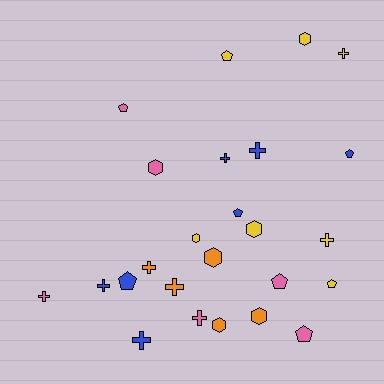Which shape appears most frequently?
Cross, with 10 objects.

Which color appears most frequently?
Yellow, with 7 objects.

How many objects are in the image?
There are 25 objects.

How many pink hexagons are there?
There is 1 pink hexagon.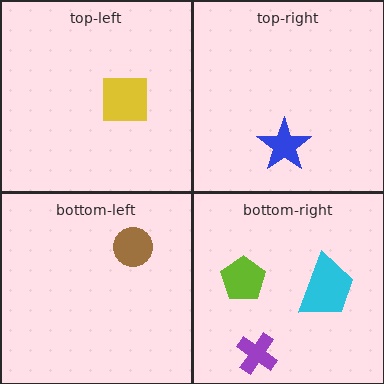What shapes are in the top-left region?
The yellow square.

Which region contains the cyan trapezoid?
The bottom-right region.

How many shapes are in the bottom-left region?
1.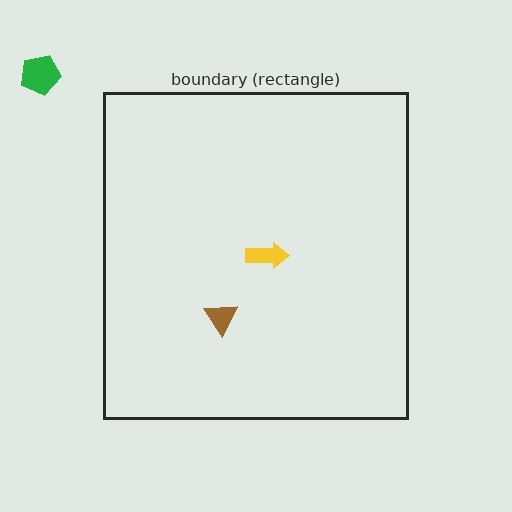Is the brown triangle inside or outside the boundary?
Inside.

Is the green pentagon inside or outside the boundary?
Outside.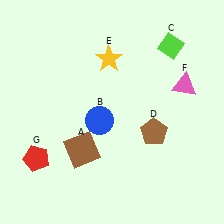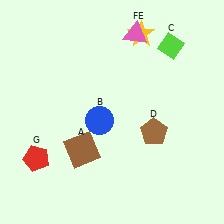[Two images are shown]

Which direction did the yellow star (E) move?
The yellow star (E) moved right.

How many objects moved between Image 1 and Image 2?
2 objects moved between the two images.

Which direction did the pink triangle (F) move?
The pink triangle (F) moved up.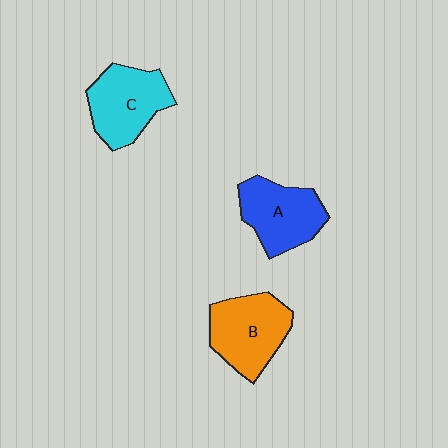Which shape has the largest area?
Shape B (orange).